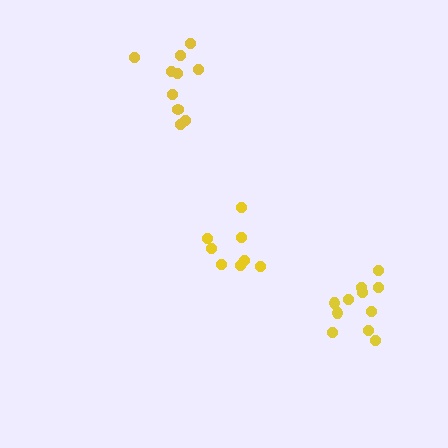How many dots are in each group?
Group 1: 8 dots, Group 2: 11 dots, Group 3: 10 dots (29 total).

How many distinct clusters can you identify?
There are 3 distinct clusters.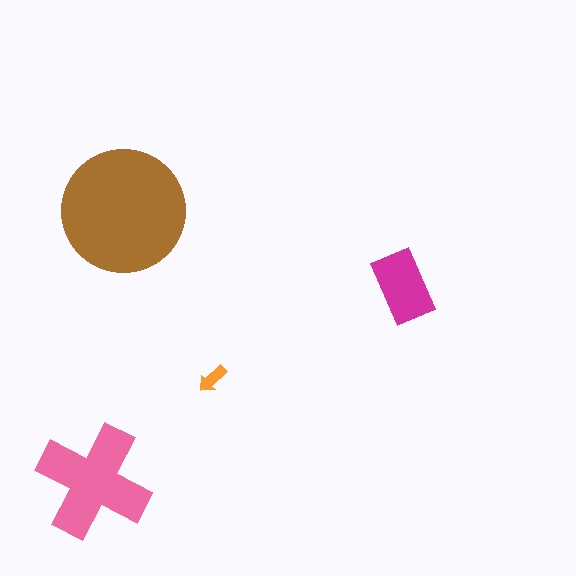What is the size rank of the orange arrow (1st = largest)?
4th.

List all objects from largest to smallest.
The brown circle, the pink cross, the magenta rectangle, the orange arrow.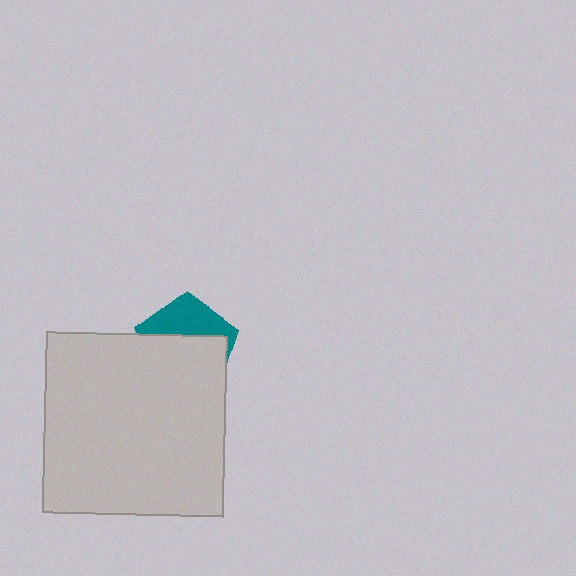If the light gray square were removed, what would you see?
You would see the complete teal pentagon.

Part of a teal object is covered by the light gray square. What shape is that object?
It is a pentagon.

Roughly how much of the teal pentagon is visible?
A small part of it is visible (roughly 38%).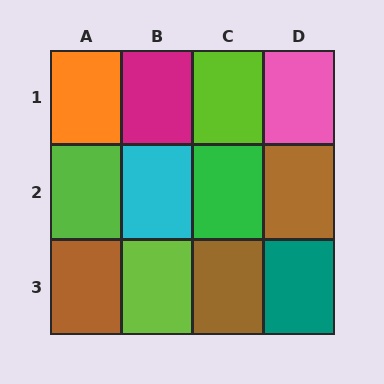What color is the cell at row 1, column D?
Pink.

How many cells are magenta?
1 cell is magenta.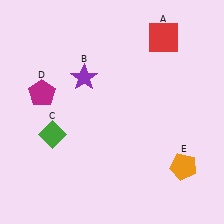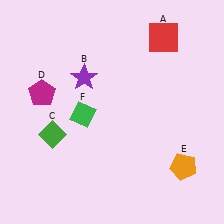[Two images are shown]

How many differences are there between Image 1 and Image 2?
There is 1 difference between the two images.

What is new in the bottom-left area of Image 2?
A green diamond (F) was added in the bottom-left area of Image 2.